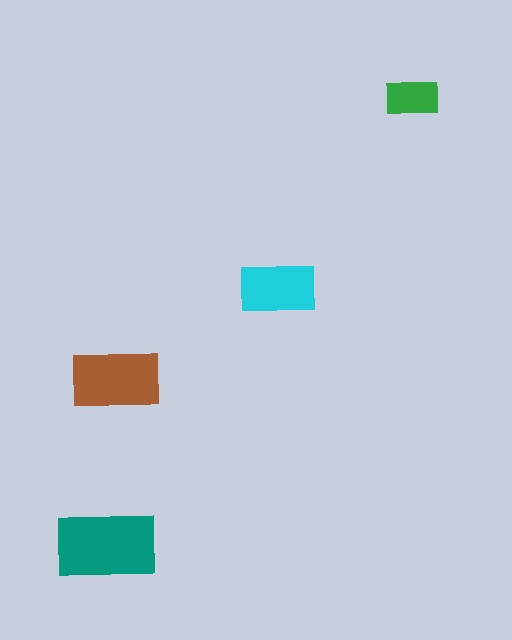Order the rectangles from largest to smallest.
the teal one, the brown one, the cyan one, the green one.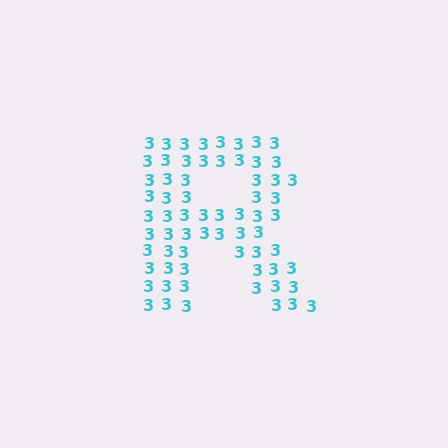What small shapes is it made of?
It is made of small digit 3's.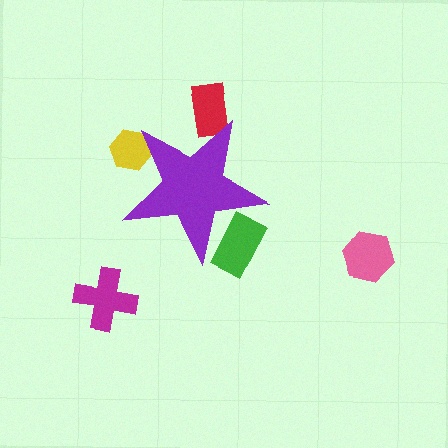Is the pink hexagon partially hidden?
No, the pink hexagon is fully visible.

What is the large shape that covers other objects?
A purple star.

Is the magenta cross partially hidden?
No, the magenta cross is fully visible.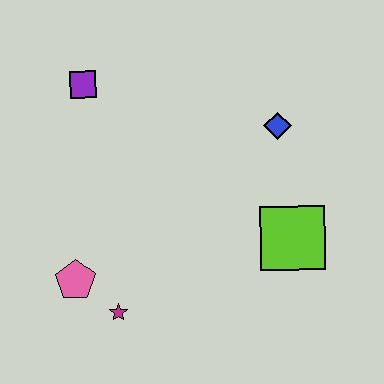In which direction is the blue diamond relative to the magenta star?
The blue diamond is above the magenta star.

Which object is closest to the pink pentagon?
The magenta star is closest to the pink pentagon.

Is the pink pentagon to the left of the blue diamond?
Yes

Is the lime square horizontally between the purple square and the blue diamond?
No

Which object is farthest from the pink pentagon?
The blue diamond is farthest from the pink pentagon.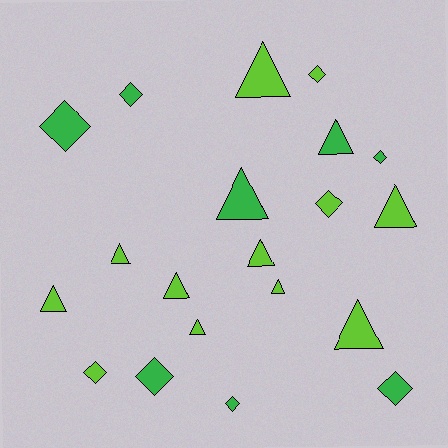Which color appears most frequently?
Lime, with 12 objects.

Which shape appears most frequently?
Triangle, with 11 objects.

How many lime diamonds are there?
There are 3 lime diamonds.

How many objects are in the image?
There are 20 objects.